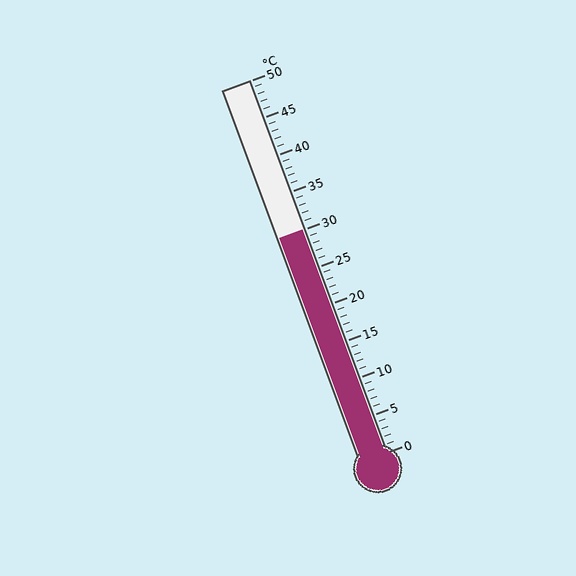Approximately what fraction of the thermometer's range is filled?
The thermometer is filled to approximately 60% of its range.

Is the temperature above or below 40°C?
The temperature is below 40°C.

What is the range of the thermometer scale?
The thermometer scale ranges from 0°C to 50°C.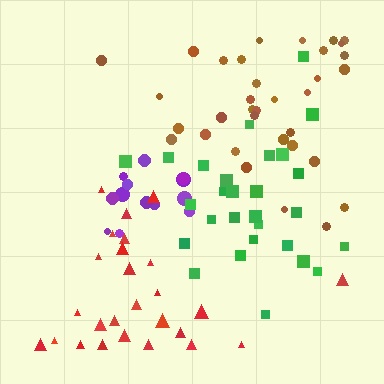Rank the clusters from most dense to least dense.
purple, green, brown, red.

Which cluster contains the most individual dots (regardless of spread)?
Brown (34).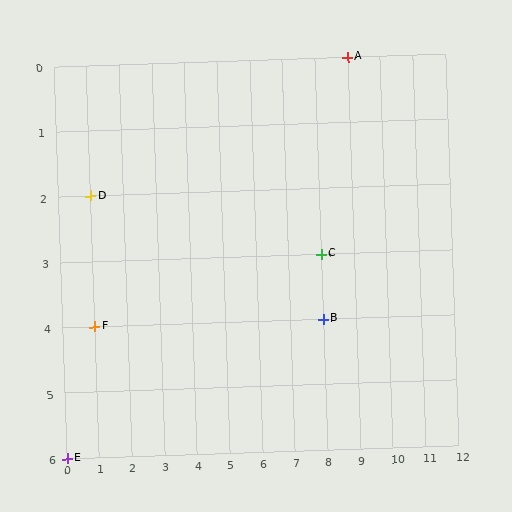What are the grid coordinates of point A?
Point A is at grid coordinates (9, 0).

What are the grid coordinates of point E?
Point E is at grid coordinates (0, 6).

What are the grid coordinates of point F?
Point F is at grid coordinates (1, 4).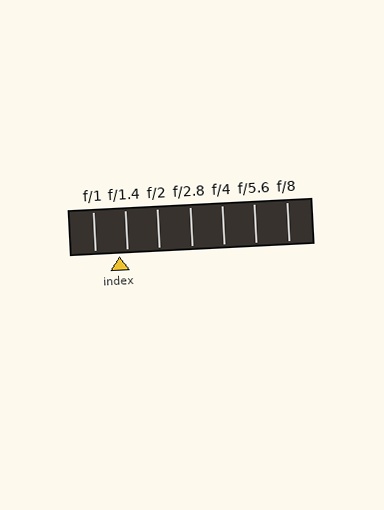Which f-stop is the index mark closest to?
The index mark is closest to f/1.4.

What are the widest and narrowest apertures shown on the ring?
The widest aperture shown is f/1 and the narrowest is f/8.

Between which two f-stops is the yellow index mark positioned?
The index mark is between f/1 and f/1.4.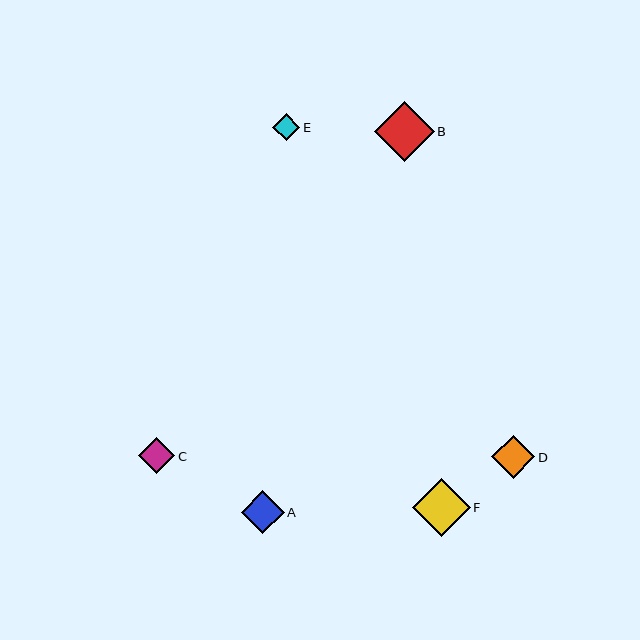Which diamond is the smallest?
Diamond E is the smallest with a size of approximately 27 pixels.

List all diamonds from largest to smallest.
From largest to smallest: B, F, D, A, C, E.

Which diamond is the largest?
Diamond B is the largest with a size of approximately 60 pixels.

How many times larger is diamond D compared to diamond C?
Diamond D is approximately 1.2 times the size of diamond C.